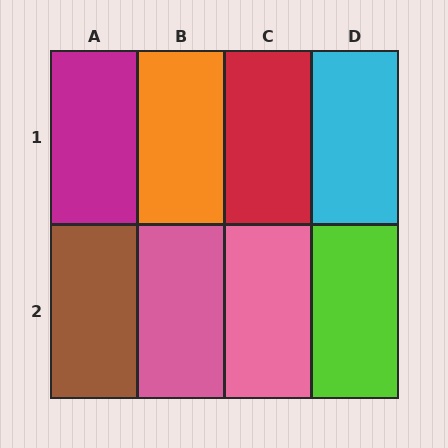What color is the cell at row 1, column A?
Magenta.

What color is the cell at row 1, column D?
Cyan.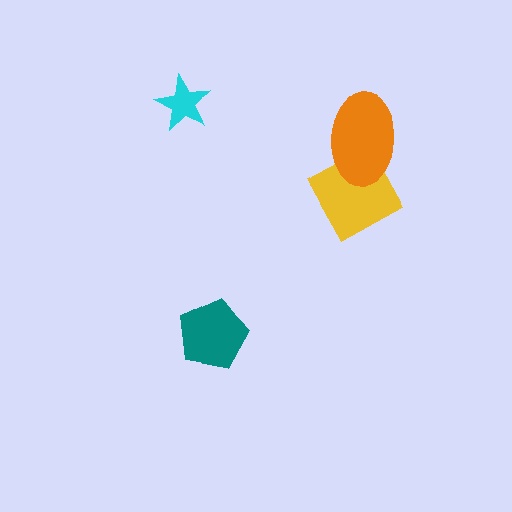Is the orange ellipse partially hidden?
No, no other shape covers it.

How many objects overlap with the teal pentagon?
0 objects overlap with the teal pentagon.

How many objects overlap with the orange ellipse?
1 object overlaps with the orange ellipse.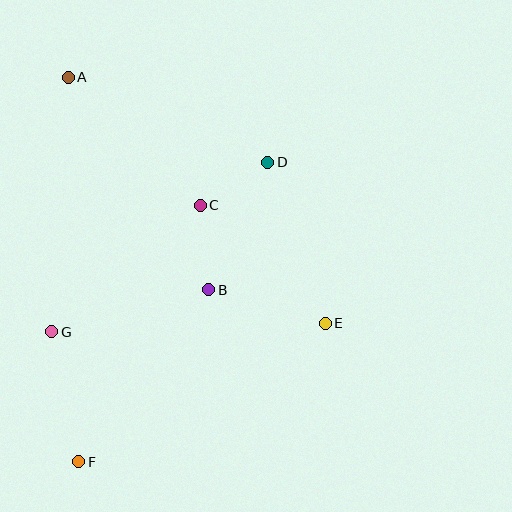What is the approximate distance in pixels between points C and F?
The distance between C and F is approximately 284 pixels.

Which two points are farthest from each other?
Points A and F are farthest from each other.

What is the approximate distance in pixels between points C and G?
The distance between C and G is approximately 195 pixels.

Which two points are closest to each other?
Points C and D are closest to each other.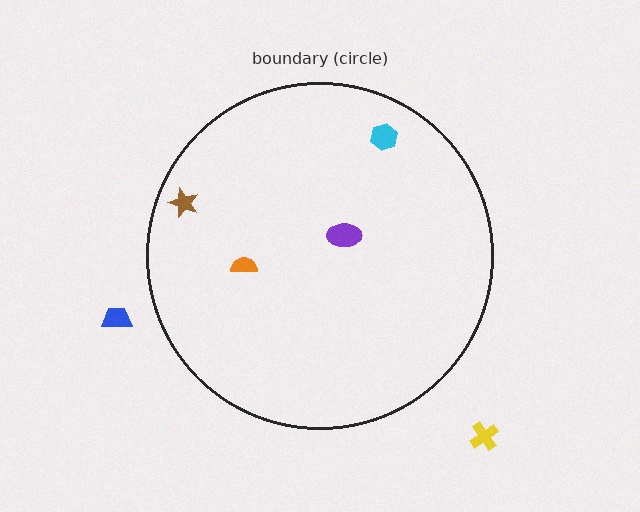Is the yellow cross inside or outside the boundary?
Outside.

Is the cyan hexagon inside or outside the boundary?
Inside.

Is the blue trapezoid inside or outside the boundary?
Outside.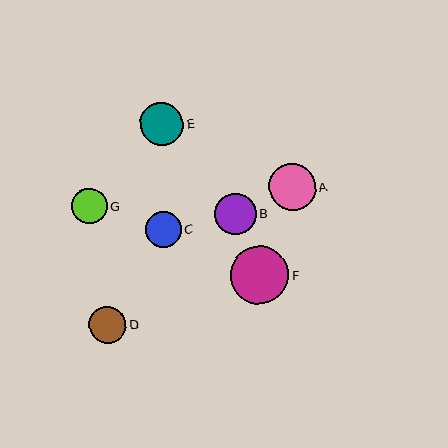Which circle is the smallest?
Circle G is the smallest with a size of approximately 35 pixels.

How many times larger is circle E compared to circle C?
Circle E is approximately 1.2 times the size of circle C.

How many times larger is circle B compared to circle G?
Circle B is approximately 1.2 times the size of circle G.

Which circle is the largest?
Circle F is the largest with a size of approximately 58 pixels.